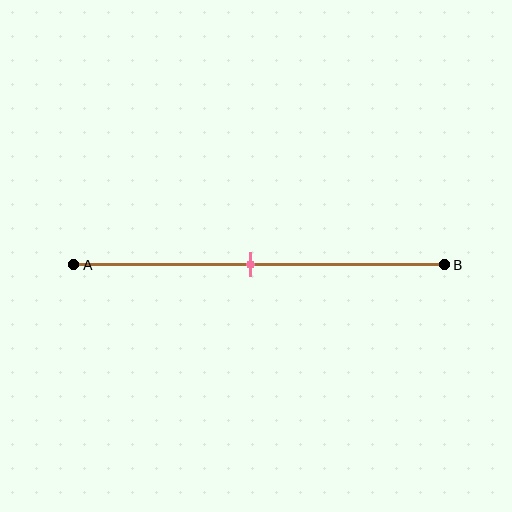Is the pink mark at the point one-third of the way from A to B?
No, the mark is at about 50% from A, not at the 33% one-third point.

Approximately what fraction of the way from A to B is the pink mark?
The pink mark is approximately 50% of the way from A to B.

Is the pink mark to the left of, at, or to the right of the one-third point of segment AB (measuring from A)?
The pink mark is to the right of the one-third point of segment AB.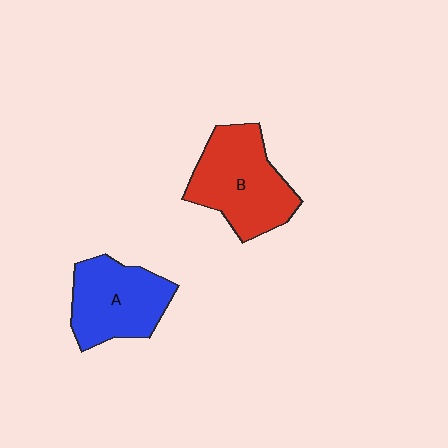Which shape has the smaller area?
Shape A (blue).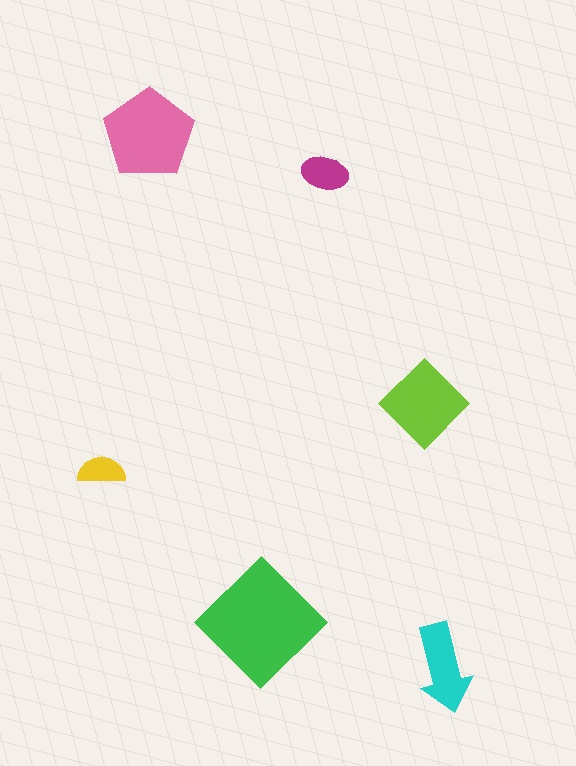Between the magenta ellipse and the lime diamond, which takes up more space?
The lime diamond.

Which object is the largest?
The green diamond.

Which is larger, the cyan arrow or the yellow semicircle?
The cyan arrow.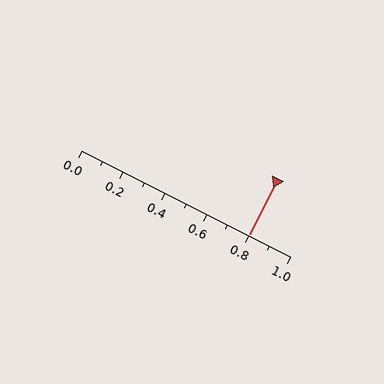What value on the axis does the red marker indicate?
The marker indicates approximately 0.8.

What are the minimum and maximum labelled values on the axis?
The axis runs from 0.0 to 1.0.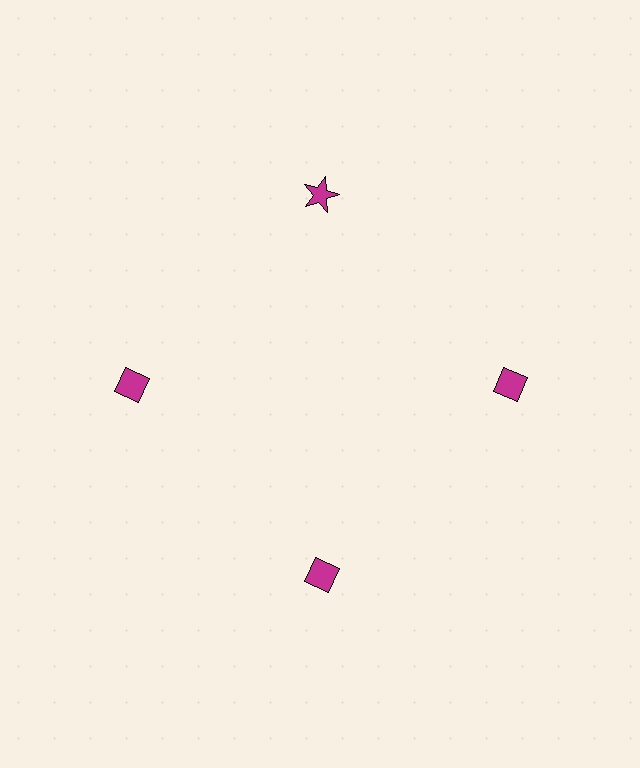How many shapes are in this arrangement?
There are 4 shapes arranged in a ring pattern.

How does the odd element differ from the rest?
It has a different shape: star instead of diamond.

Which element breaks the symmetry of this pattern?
The magenta star at roughly the 12 o'clock position breaks the symmetry. All other shapes are magenta diamonds.